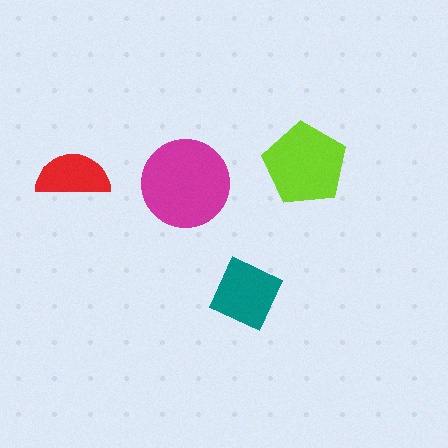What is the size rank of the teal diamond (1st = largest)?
3rd.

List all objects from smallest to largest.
The red semicircle, the teal diamond, the lime pentagon, the magenta circle.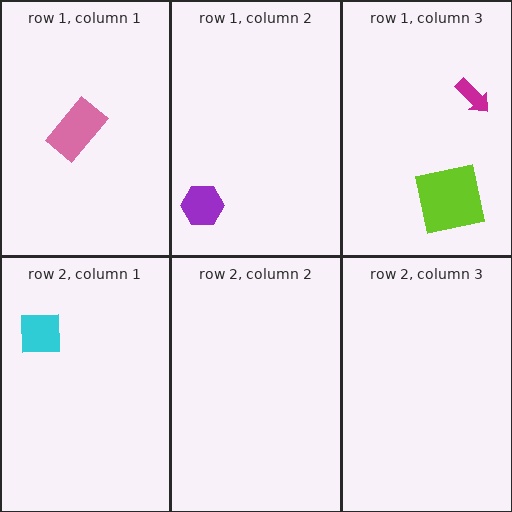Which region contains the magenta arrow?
The row 1, column 3 region.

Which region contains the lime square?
The row 1, column 3 region.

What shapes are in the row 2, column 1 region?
The cyan square.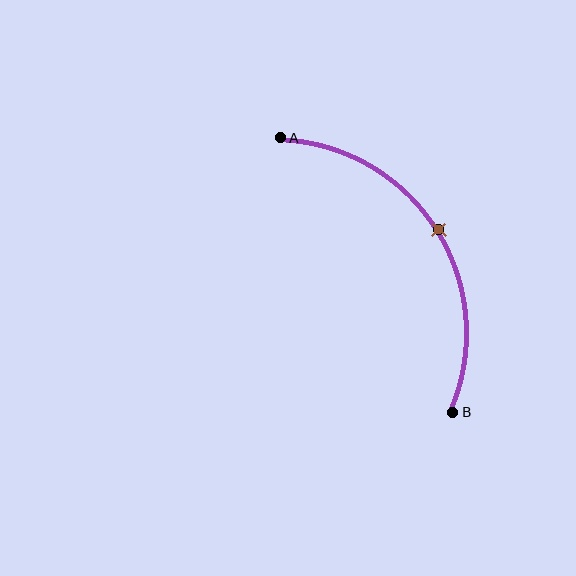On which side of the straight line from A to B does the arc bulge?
The arc bulges to the right of the straight line connecting A and B.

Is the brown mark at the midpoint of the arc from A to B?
Yes. The brown mark lies on the arc at equal arc-length from both A and B — it is the arc midpoint.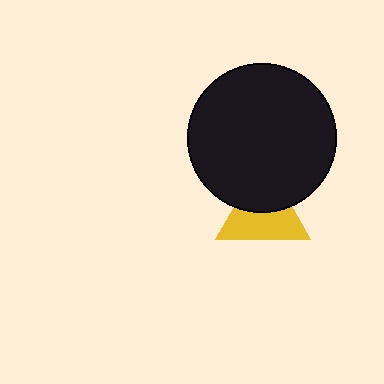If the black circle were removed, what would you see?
You would see the complete yellow triangle.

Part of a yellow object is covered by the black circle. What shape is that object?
It is a triangle.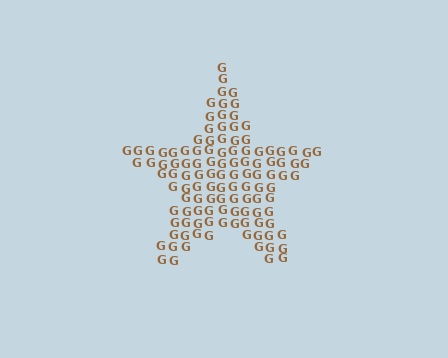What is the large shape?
The large shape is a star.